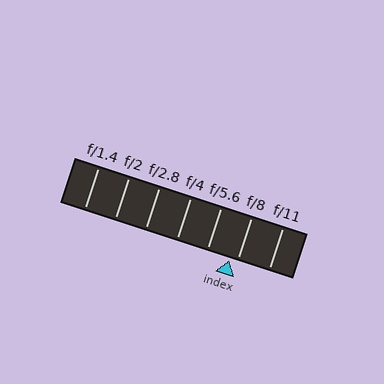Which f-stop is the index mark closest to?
The index mark is closest to f/8.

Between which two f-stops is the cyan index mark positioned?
The index mark is between f/5.6 and f/8.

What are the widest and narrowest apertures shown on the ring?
The widest aperture shown is f/1.4 and the narrowest is f/11.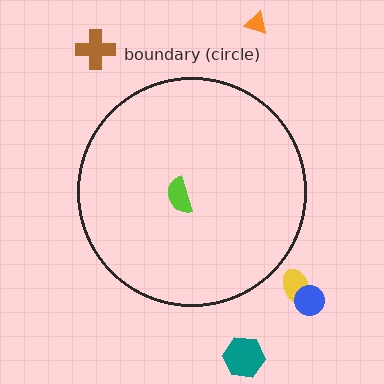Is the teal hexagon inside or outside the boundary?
Outside.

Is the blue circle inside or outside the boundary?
Outside.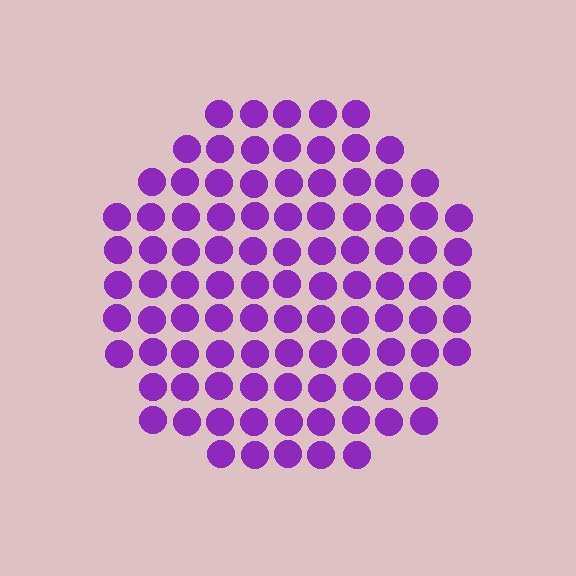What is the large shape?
The large shape is a circle.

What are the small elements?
The small elements are circles.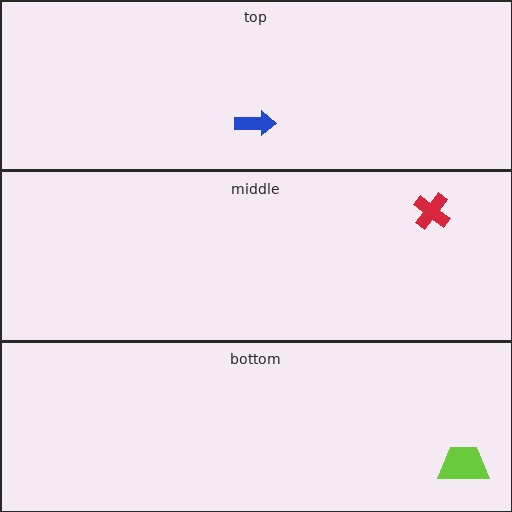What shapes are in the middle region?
The red cross.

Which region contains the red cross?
The middle region.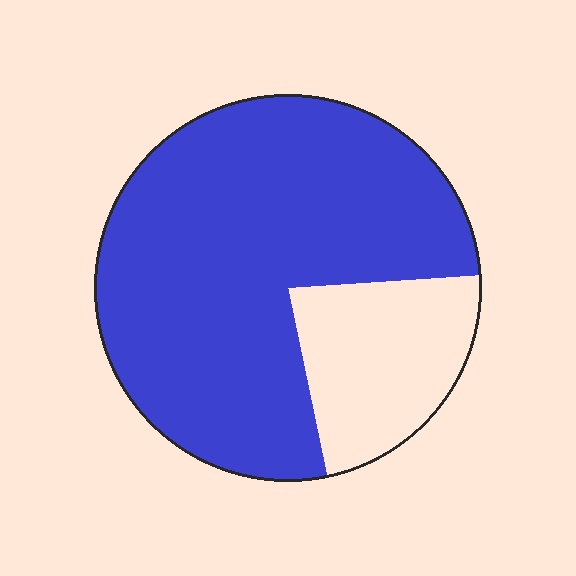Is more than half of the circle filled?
Yes.